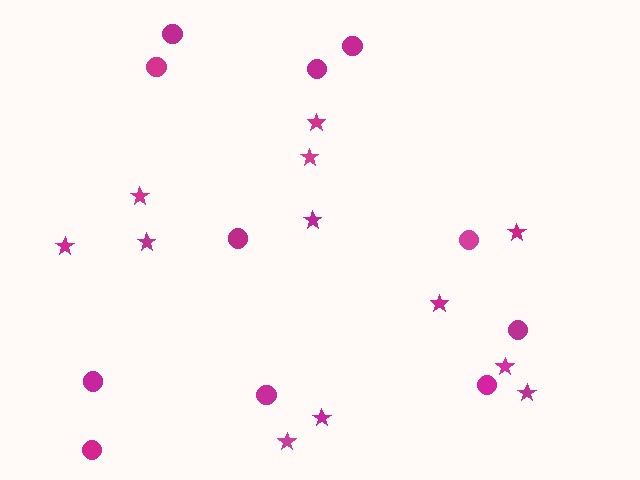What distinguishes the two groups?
There are 2 groups: one group of stars (12) and one group of circles (11).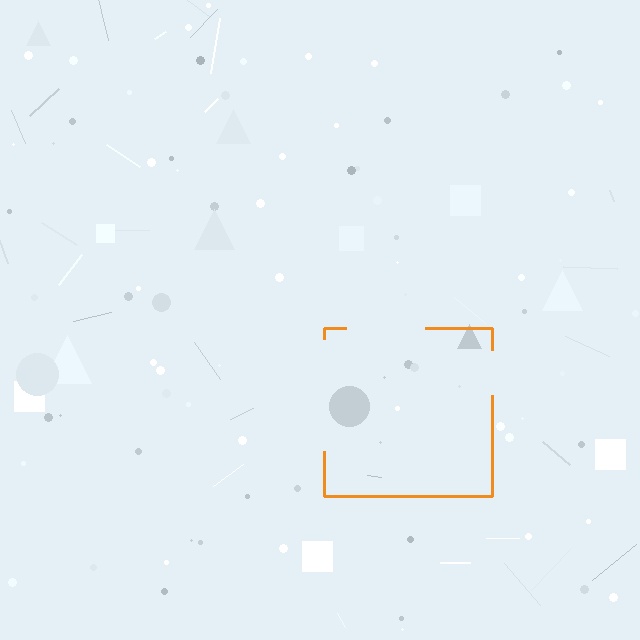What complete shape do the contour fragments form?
The contour fragments form a square.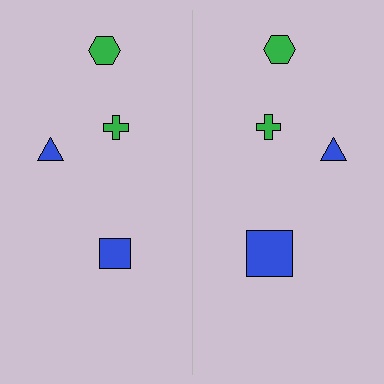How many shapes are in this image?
There are 8 shapes in this image.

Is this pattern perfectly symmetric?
No, the pattern is not perfectly symmetric. The blue square on the right side has a different size than its mirror counterpart.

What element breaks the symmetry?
The blue square on the right side has a different size than its mirror counterpart.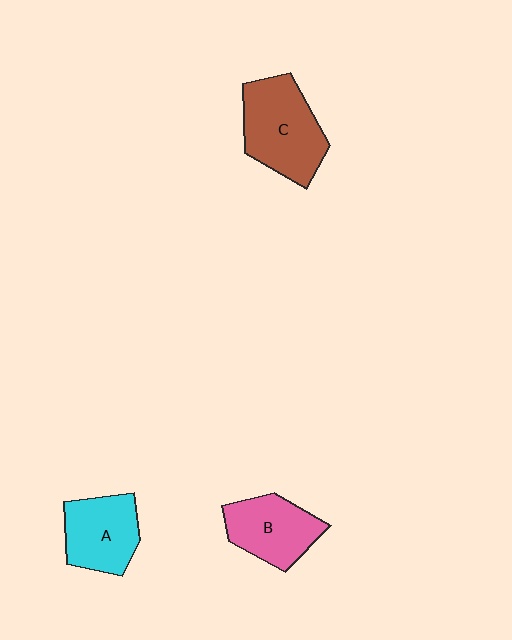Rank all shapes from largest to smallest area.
From largest to smallest: C (brown), A (cyan), B (pink).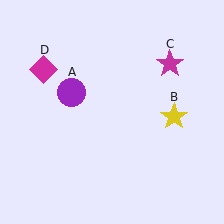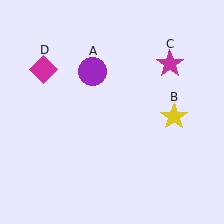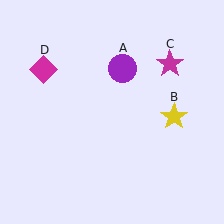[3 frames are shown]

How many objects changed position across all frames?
1 object changed position: purple circle (object A).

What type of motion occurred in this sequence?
The purple circle (object A) rotated clockwise around the center of the scene.